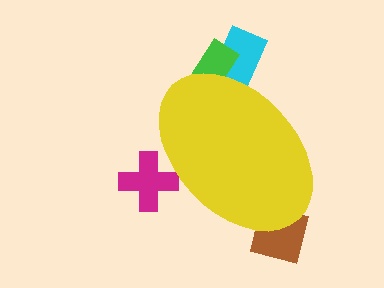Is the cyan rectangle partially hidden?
Yes, the cyan rectangle is partially hidden behind the yellow ellipse.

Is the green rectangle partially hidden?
Yes, the green rectangle is partially hidden behind the yellow ellipse.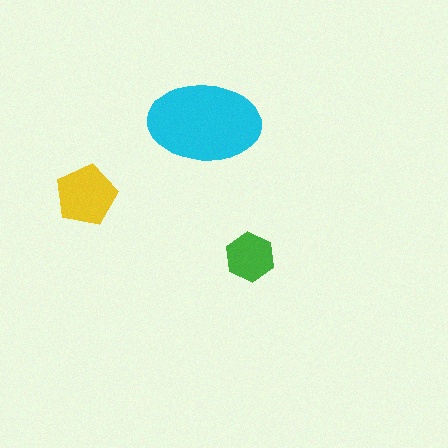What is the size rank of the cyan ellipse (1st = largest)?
1st.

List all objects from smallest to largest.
The green hexagon, the yellow pentagon, the cyan ellipse.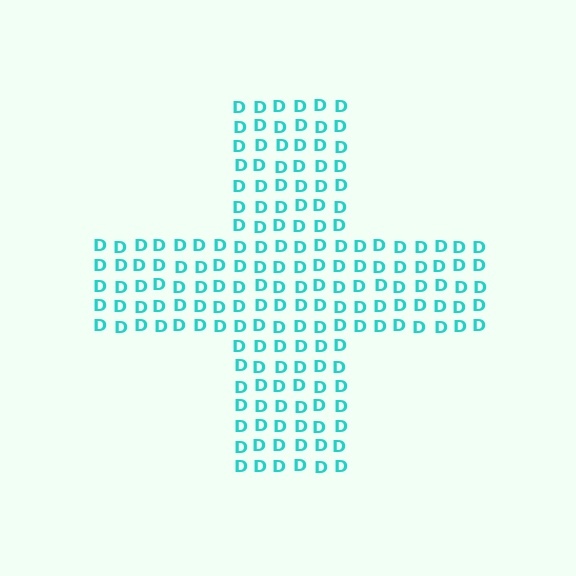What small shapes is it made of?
It is made of small letter D's.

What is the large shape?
The large shape is a cross.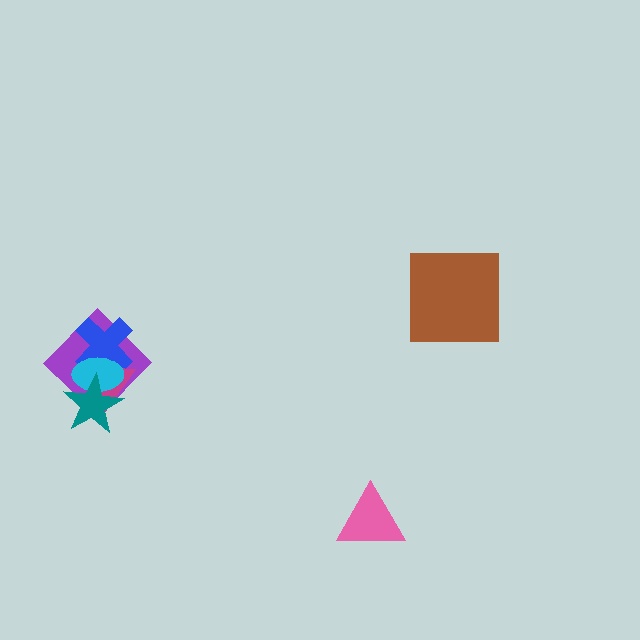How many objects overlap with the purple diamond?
4 objects overlap with the purple diamond.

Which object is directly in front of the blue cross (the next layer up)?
The magenta triangle is directly in front of the blue cross.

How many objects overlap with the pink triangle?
0 objects overlap with the pink triangle.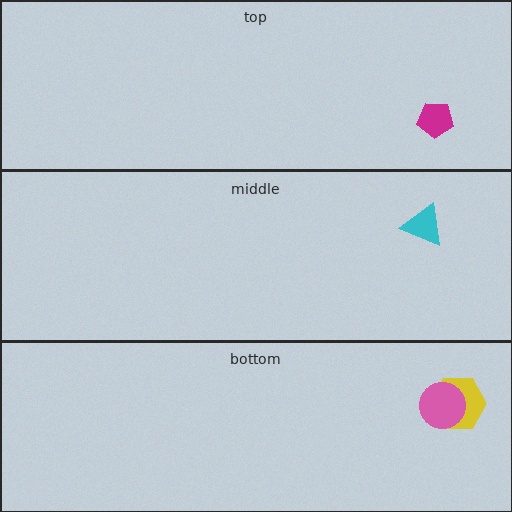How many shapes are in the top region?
1.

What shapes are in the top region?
The magenta pentagon.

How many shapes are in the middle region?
1.